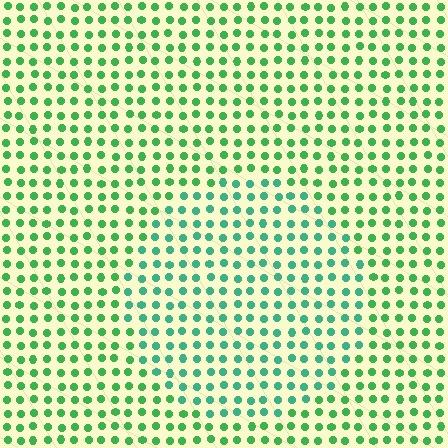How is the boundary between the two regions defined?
The boundary is defined purely by a slight shift in hue (about 30 degrees). Spacing, size, and orientation are identical on both sides.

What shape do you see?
I see a circle.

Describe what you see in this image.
The image is filled with small green elements in a uniform arrangement. A circle-shaped region is visible where the elements are tinted to a slightly different hue, forming a subtle color boundary.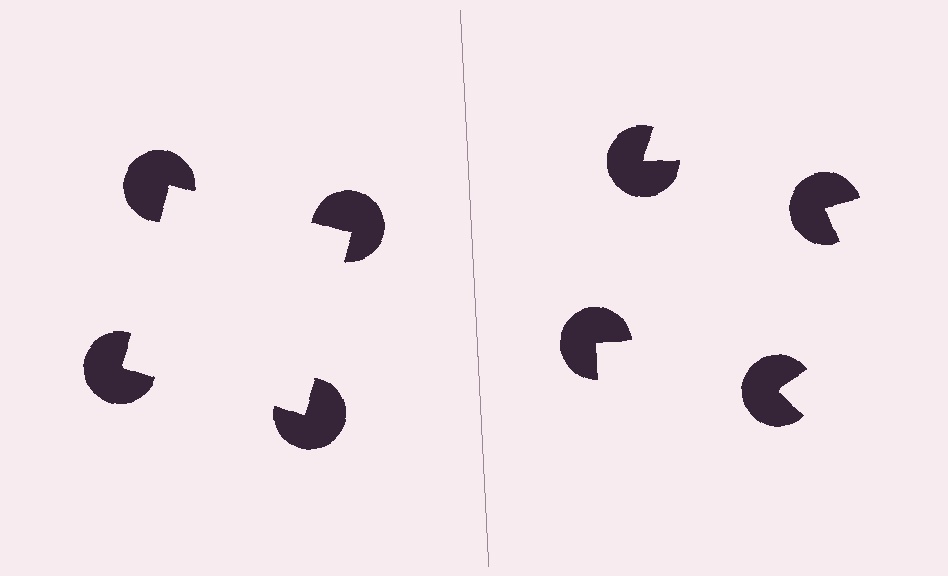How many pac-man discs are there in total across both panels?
8 — 4 on each side.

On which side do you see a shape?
An illusory square appears on the left side. On the right side the wedge cuts are rotated, so no coherent shape forms.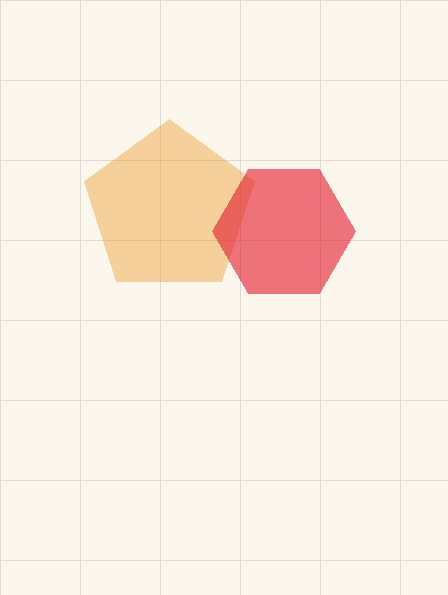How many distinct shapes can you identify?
There are 2 distinct shapes: an orange pentagon, a red hexagon.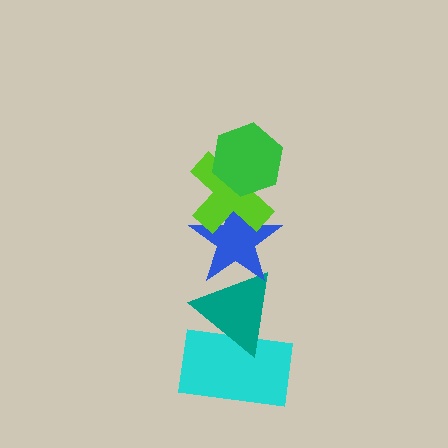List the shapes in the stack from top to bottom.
From top to bottom: the green hexagon, the lime cross, the blue star, the teal triangle, the cyan rectangle.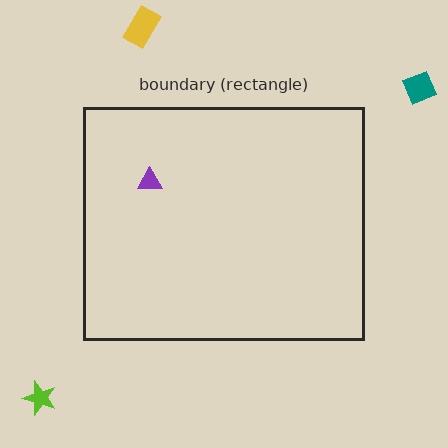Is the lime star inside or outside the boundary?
Outside.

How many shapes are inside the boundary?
1 inside, 3 outside.